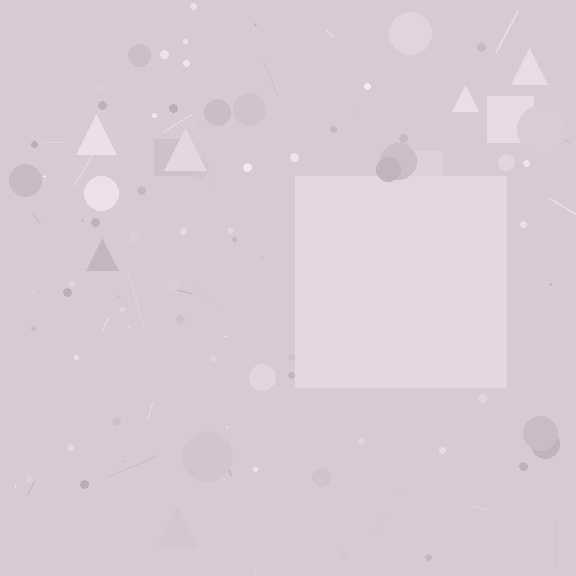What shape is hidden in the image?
A square is hidden in the image.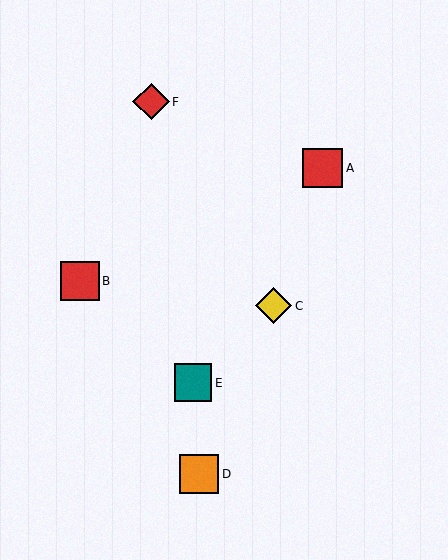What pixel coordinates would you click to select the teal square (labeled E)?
Click at (193, 383) to select the teal square E.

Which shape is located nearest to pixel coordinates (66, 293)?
The red square (labeled B) at (80, 281) is nearest to that location.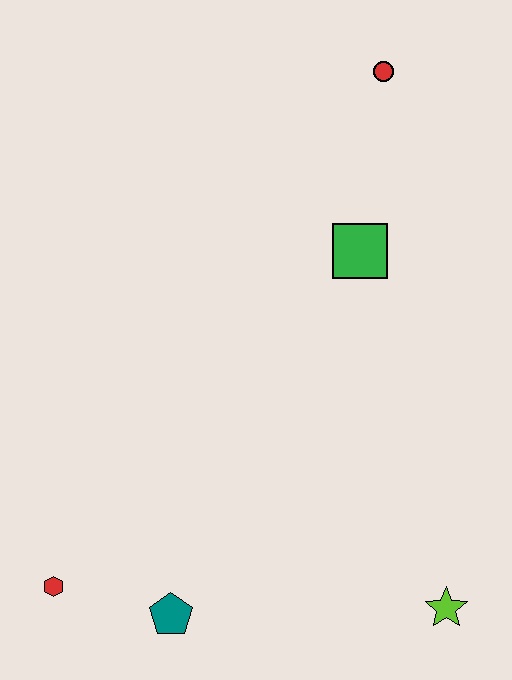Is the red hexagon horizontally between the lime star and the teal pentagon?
No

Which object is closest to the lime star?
The teal pentagon is closest to the lime star.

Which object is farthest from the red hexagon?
The red circle is farthest from the red hexagon.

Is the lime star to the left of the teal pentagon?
No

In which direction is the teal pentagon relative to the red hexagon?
The teal pentagon is to the right of the red hexagon.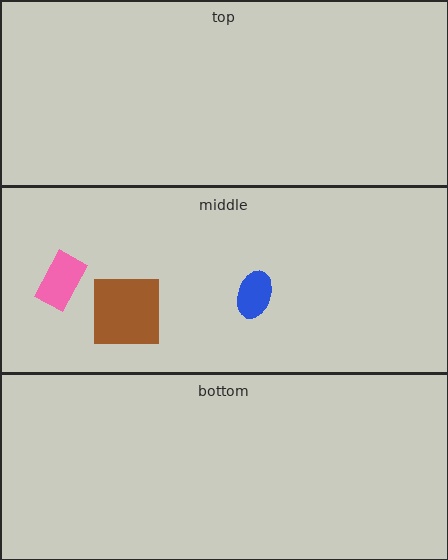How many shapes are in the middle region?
3.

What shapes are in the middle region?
The blue ellipse, the pink rectangle, the brown square.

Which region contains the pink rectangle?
The middle region.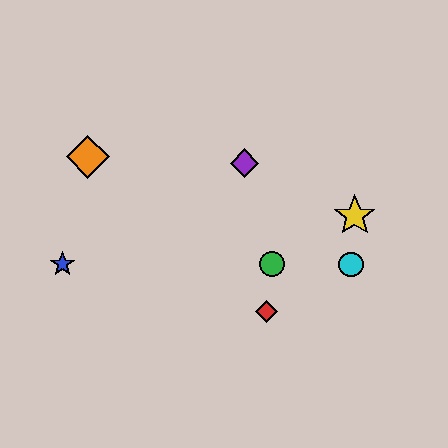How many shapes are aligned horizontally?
3 shapes (the blue star, the green circle, the cyan circle) are aligned horizontally.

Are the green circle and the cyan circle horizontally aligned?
Yes, both are at y≈264.